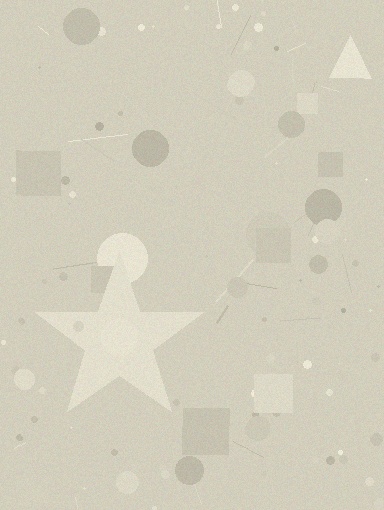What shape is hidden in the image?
A star is hidden in the image.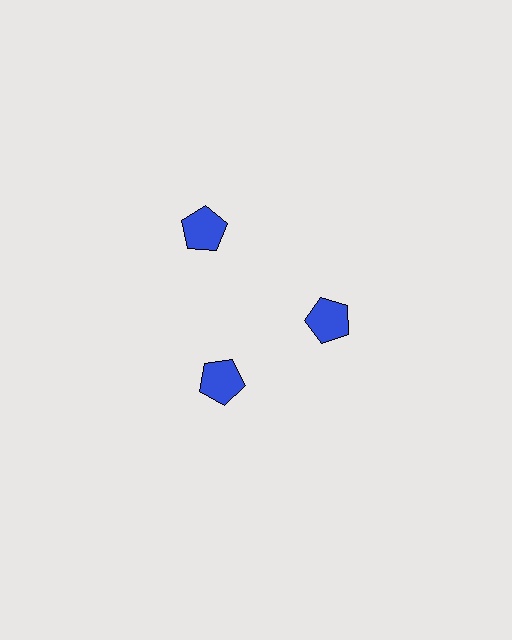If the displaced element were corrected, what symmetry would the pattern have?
It would have 3-fold rotational symmetry — the pattern would map onto itself every 120 degrees.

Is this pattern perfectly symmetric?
No. The 3 blue pentagons are arranged in a ring, but one element near the 11 o'clock position is pushed outward from the center, breaking the 3-fold rotational symmetry.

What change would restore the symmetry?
The symmetry would be restored by moving it inward, back onto the ring so that all 3 pentagons sit at equal angles and equal distance from the center.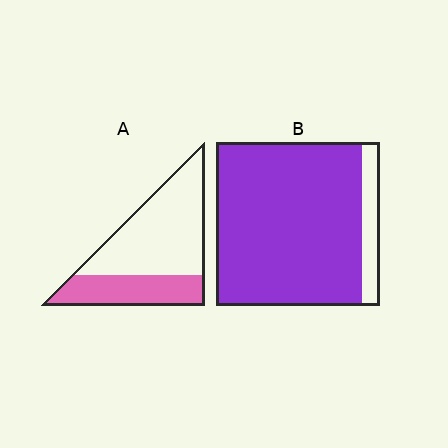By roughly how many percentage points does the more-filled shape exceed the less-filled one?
By roughly 55 percentage points (B over A).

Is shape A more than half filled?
No.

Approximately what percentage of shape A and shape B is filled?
A is approximately 35% and B is approximately 90%.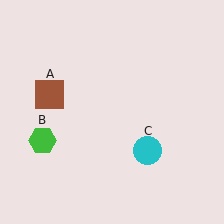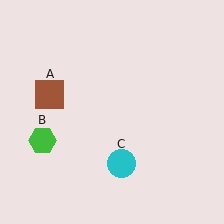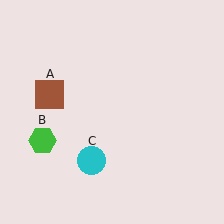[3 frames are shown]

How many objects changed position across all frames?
1 object changed position: cyan circle (object C).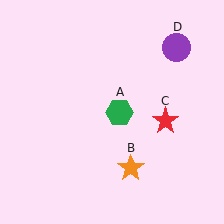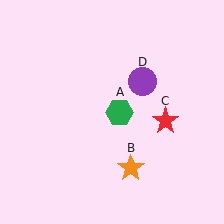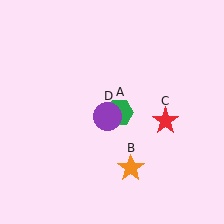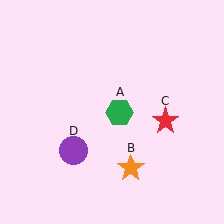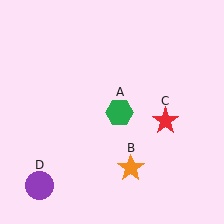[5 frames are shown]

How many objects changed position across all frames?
1 object changed position: purple circle (object D).